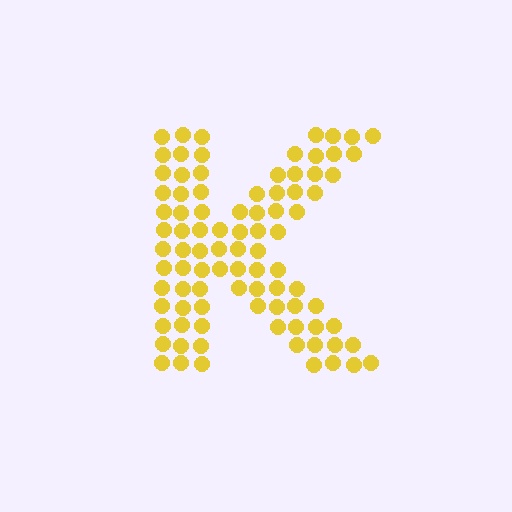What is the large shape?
The large shape is the letter K.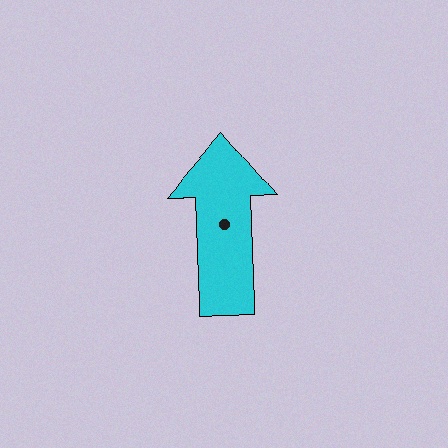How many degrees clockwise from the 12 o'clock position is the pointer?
Approximately 360 degrees.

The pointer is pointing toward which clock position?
Roughly 12 o'clock.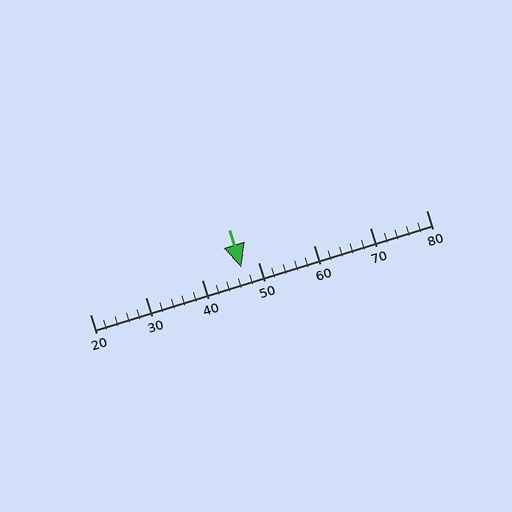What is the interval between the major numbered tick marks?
The major tick marks are spaced 10 units apart.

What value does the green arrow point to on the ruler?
The green arrow points to approximately 47.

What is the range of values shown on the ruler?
The ruler shows values from 20 to 80.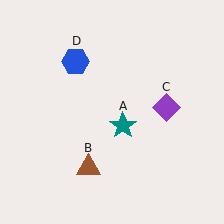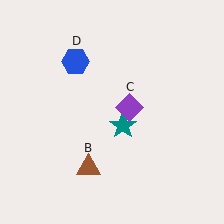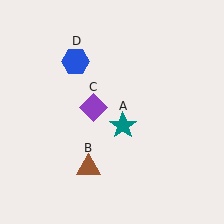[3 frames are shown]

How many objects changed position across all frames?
1 object changed position: purple diamond (object C).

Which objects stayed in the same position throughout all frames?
Teal star (object A) and brown triangle (object B) and blue hexagon (object D) remained stationary.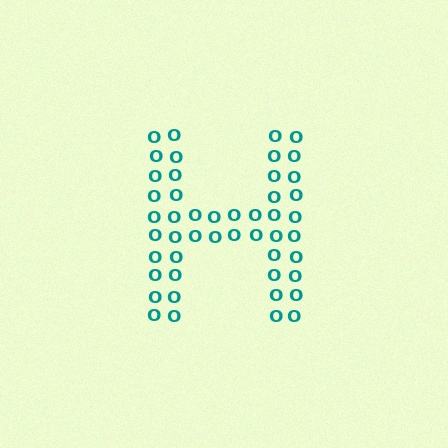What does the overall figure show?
The overall figure shows the letter H.